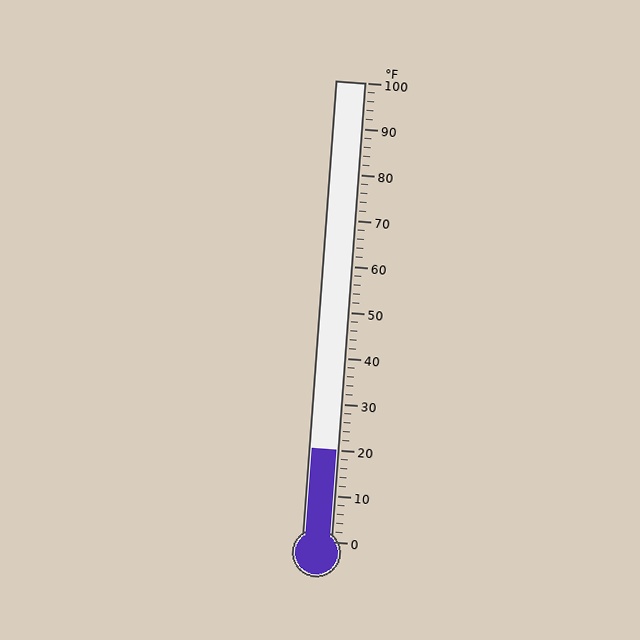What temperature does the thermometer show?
The thermometer shows approximately 20°F.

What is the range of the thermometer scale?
The thermometer scale ranges from 0°F to 100°F.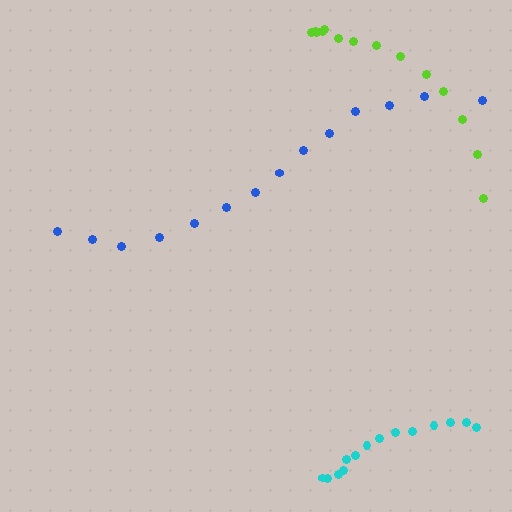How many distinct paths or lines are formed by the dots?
There are 3 distinct paths.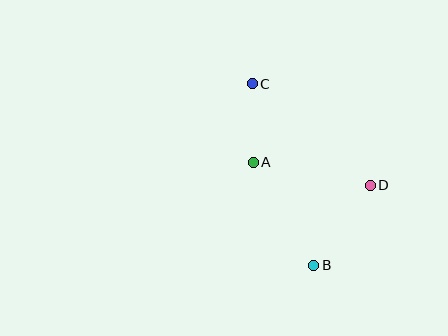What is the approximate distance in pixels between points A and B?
The distance between A and B is approximately 119 pixels.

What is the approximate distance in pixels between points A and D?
The distance between A and D is approximately 119 pixels.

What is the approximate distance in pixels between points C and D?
The distance between C and D is approximately 155 pixels.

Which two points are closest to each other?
Points A and C are closest to each other.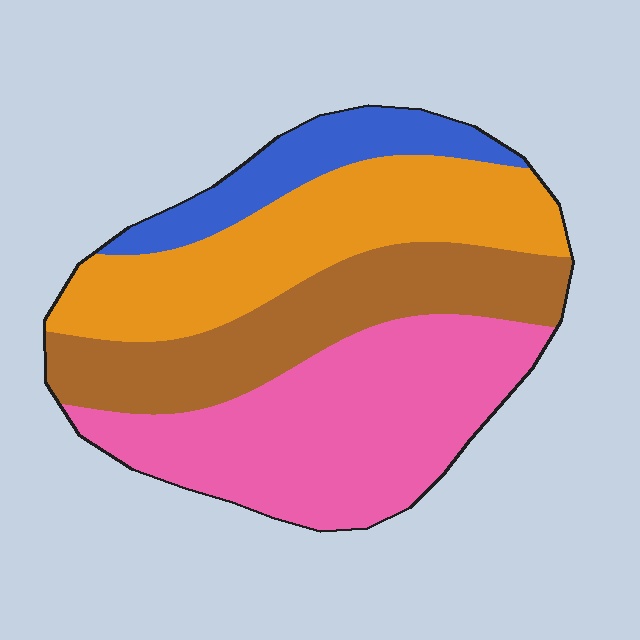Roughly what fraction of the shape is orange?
Orange takes up about one quarter (1/4) of the shape.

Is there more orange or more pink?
Pink.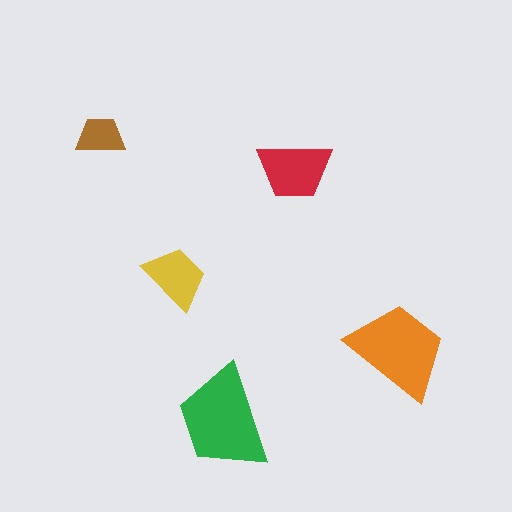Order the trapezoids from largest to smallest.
the green one, the orange one, the red one, the yellow one, the brown one.